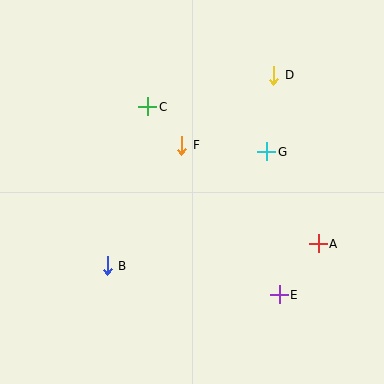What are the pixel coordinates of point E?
Point E is at (279, 295).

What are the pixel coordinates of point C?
Point C is at (148, 107).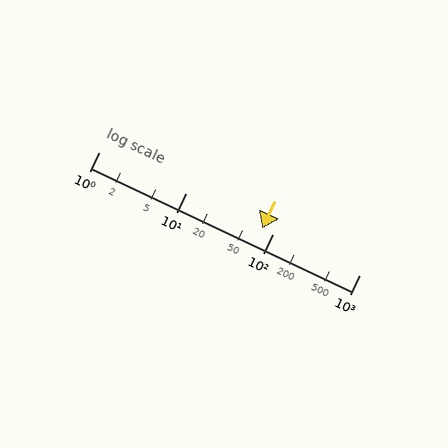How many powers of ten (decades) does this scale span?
The scale spans 3 decades, from 1 to 1000.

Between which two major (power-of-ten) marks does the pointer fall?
The pointer is between 10 and 100.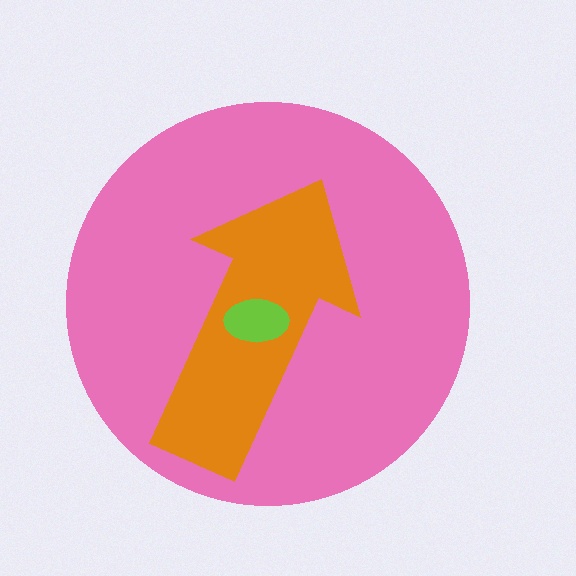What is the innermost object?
The lime ellipse.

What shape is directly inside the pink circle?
The orange arrow.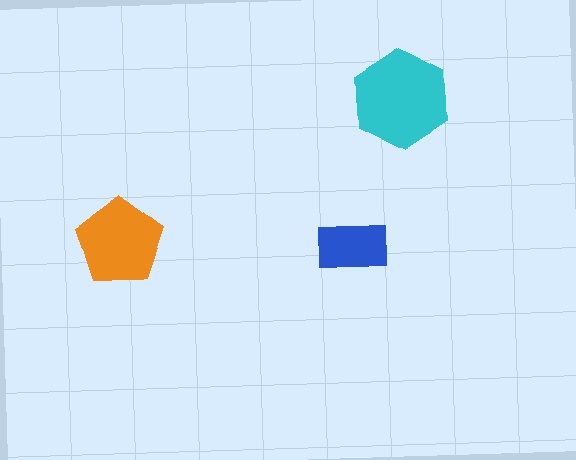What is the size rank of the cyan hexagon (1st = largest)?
1st.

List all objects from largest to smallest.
The cyan hexagon, the orange pentagon, the blue rectangle.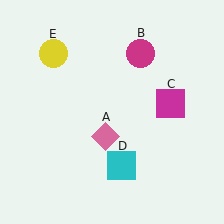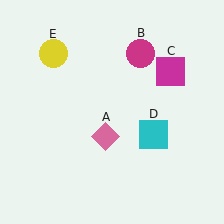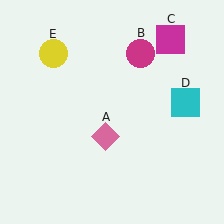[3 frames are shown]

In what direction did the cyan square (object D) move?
The cyan square (object D) moved up and to the right.